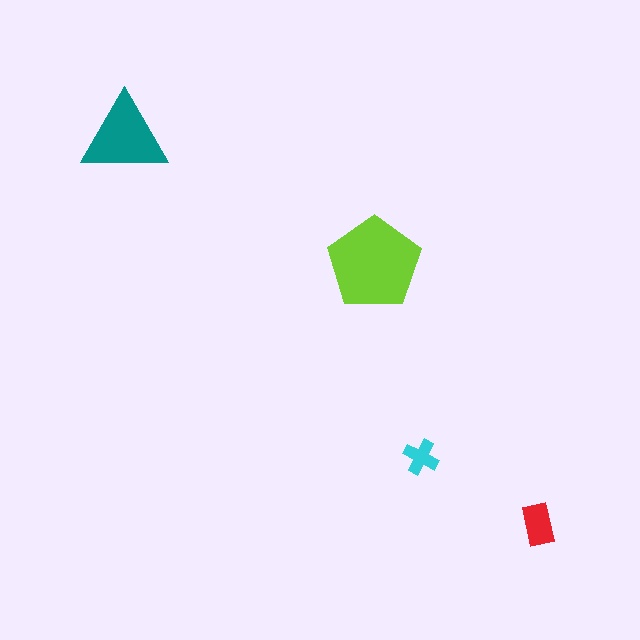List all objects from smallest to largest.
The cyan cross, the red rectangle, the teal triangle, the lime pentagon.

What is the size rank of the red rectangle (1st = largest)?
3rd.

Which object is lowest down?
The red rectangle is bottommost.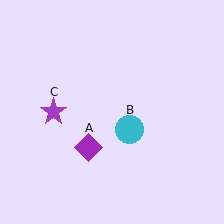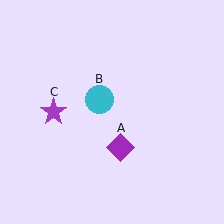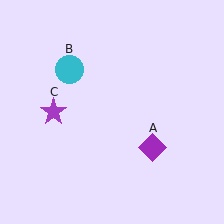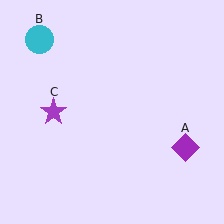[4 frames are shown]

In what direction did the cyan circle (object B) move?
The cyan circle (object B) moved up and to the left.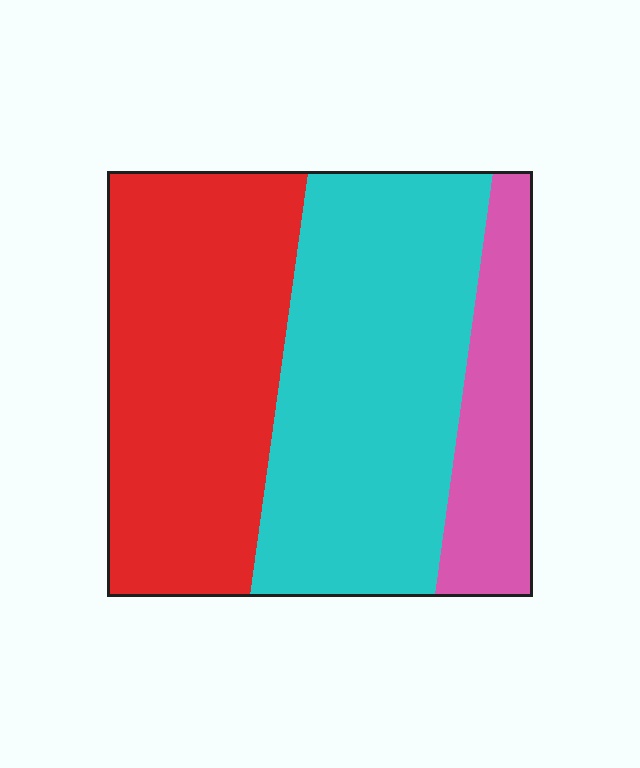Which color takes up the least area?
Pink, at roughly 15%.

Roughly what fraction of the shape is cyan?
Cyan covers 43% of the shape.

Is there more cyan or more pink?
Cyan.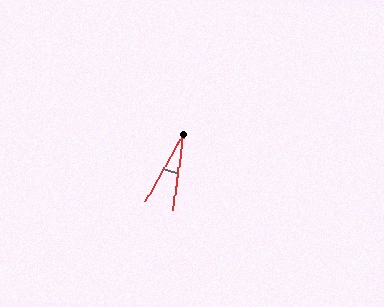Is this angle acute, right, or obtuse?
It is acute.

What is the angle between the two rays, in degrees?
Approximately 22 degrees.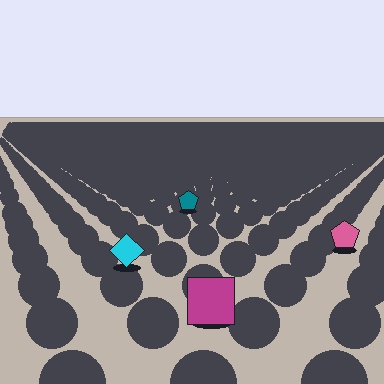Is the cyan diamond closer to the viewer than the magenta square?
No. The magenta square is closer — you can tell from the texture gradient: the ground texture is coarser near it.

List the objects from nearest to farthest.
From nearest to farthest: the magenta square, the cyan diamond, the pink pentagon, the teal pentagon.